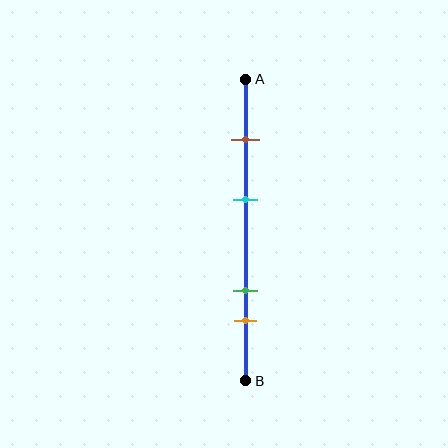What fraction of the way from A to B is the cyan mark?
The cyan mark is approximately 40% (0.4) of the way from A to B.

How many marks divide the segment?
There are 4 marks dividing the segment.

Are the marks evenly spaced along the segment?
No, the marks are not evenly spaced.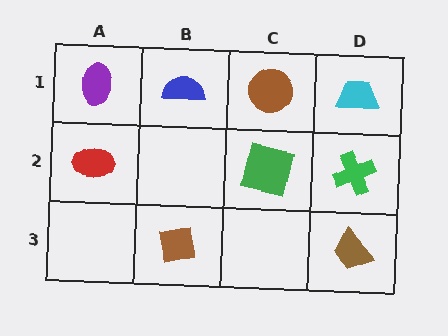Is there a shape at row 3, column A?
No, that cell is empty.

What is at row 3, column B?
A brown square.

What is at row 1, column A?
A purple ellipse.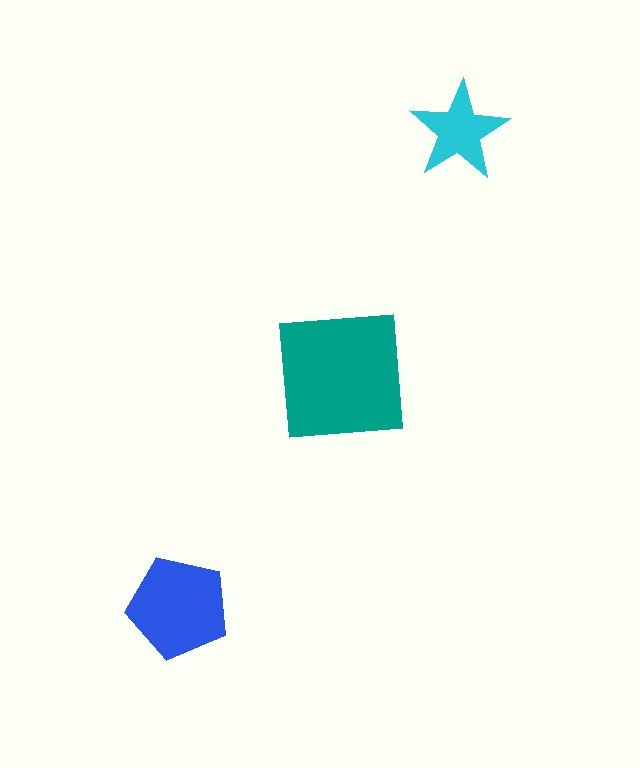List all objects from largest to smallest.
The teal square, the blue pentagon, the cyan star.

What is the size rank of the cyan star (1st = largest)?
3rd.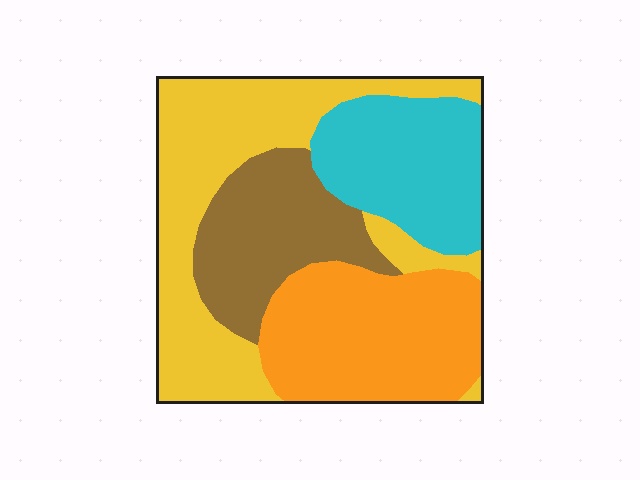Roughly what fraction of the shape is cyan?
Cyan takes up about one fifth (1/5) of the shape.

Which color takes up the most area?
Yellow, at roughly 35%.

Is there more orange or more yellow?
Yellow.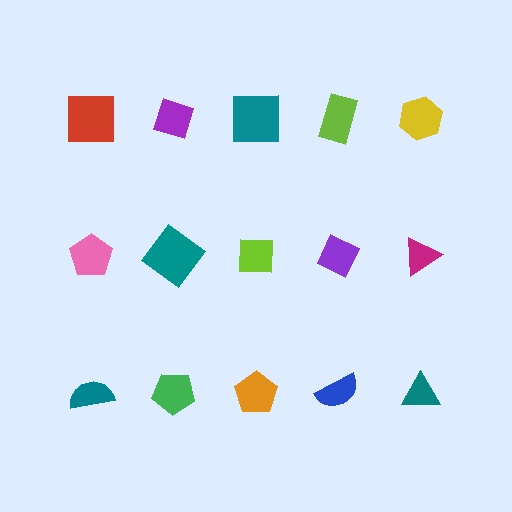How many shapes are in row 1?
5 shapes.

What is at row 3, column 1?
A teal semicircle.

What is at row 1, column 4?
A lime rectangle.